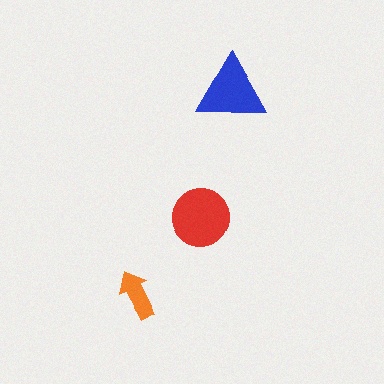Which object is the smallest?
The orange arrow.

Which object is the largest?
The red circle.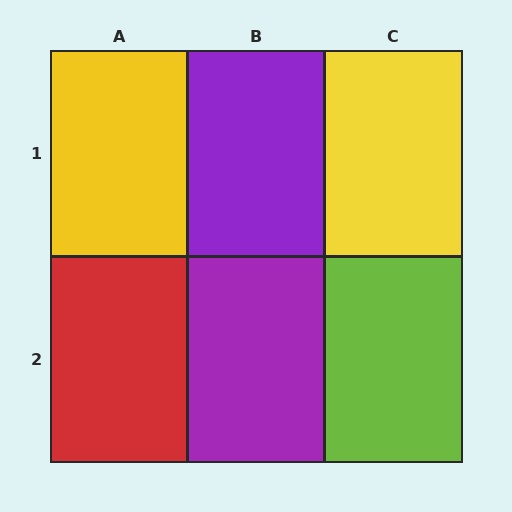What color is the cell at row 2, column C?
Lime.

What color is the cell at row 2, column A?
Red.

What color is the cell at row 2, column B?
Purple.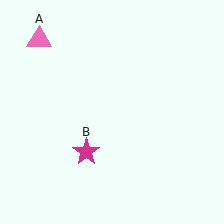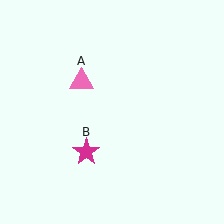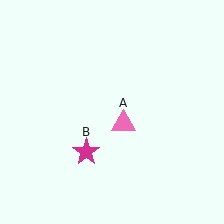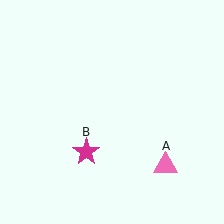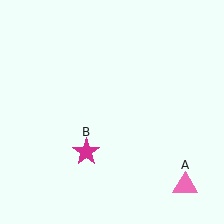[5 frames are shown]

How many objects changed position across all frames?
1 object changed position: pink triangle (object A).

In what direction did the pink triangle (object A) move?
The pink triangle (object A) moved down and to the right.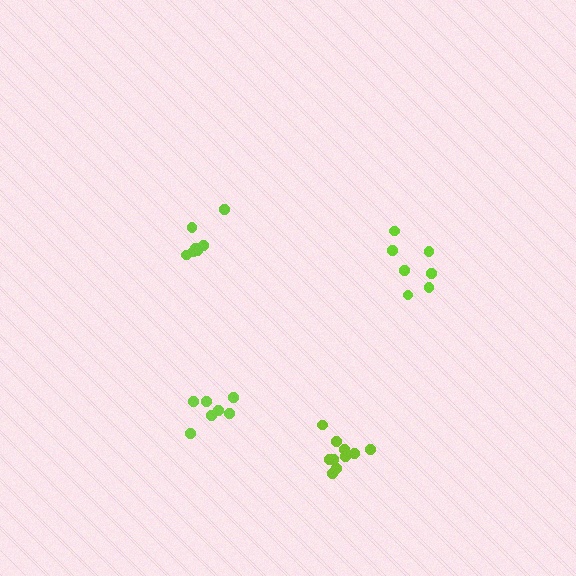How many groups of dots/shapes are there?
There are 4 groups.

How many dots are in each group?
Group 1: 7 dots, Group 2: 7 dots, Group 3: 7 dots, Group 4: 10 dots (31 total).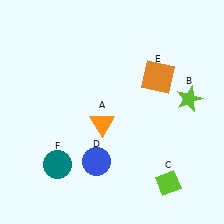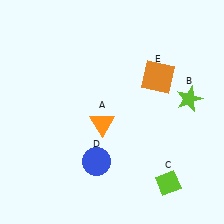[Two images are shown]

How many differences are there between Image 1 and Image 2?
There is 1 difference between the two images.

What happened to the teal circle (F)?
The teal circle (F) was removed in Image 2. It was in the bottom-left area of Image 1.